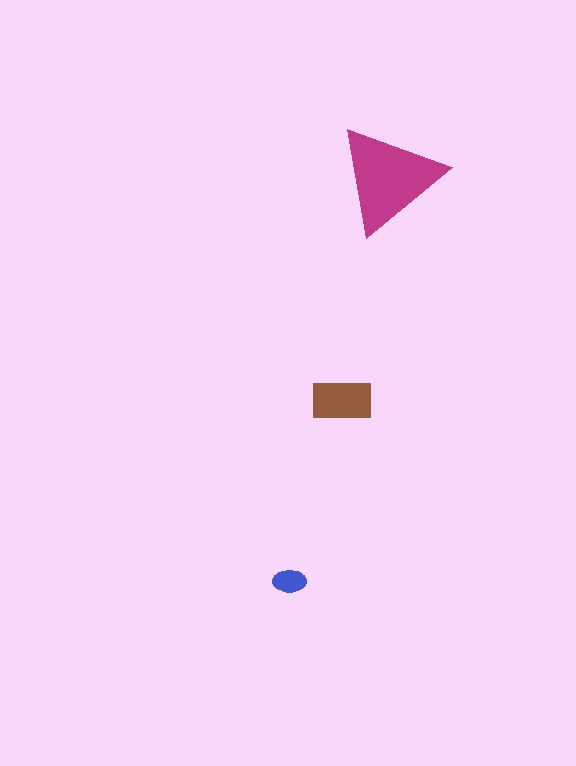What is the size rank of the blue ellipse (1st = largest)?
3rd.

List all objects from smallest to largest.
The blue ellipse, the brown rectangle, the magenta triangle.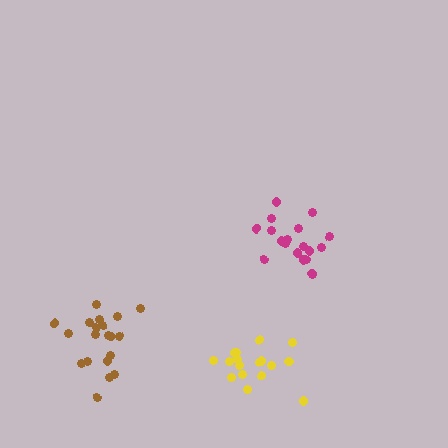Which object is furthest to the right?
The magenta cluster is rightmost.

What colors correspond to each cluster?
The clusters are colored: yellow, magenta, brown.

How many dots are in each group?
Group 1: 17 dots, Group 2: 19 dots, Group 3: 20 dots (56 total).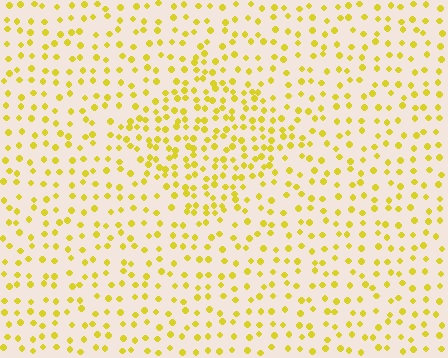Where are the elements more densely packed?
The elements are more densely packed inside the diamond boundary.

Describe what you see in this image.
The image contains small yellow elements arranged at two different densities. A diamond-shaped region is visible where the elements are more densely packed than the surrounding area.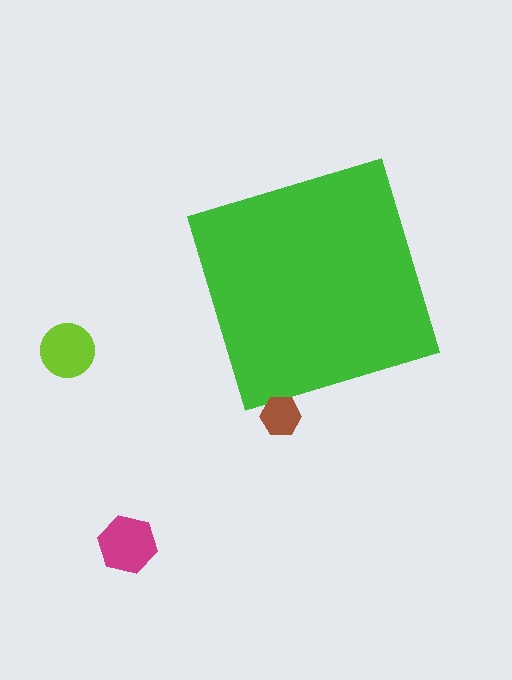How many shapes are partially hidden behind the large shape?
0 shapes are partially hidden.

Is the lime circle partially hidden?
No, the lime circle is fully visible.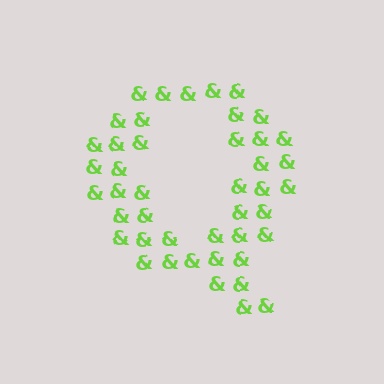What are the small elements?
The small elements are ampersands.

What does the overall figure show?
The overall figure shows the letter Q.